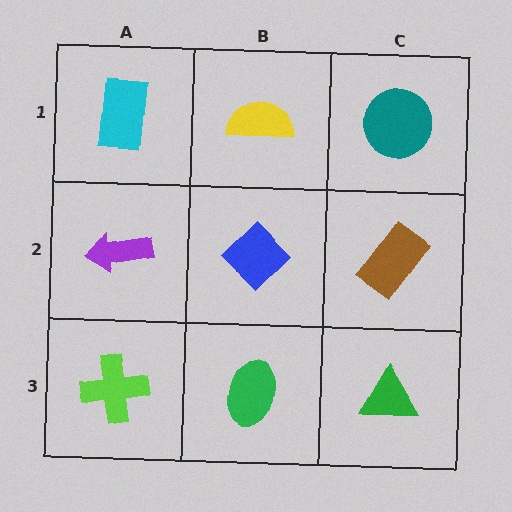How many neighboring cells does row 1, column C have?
2.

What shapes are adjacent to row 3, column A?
A purple arrow (row 2, column A), a green ellipse (row 3, column B).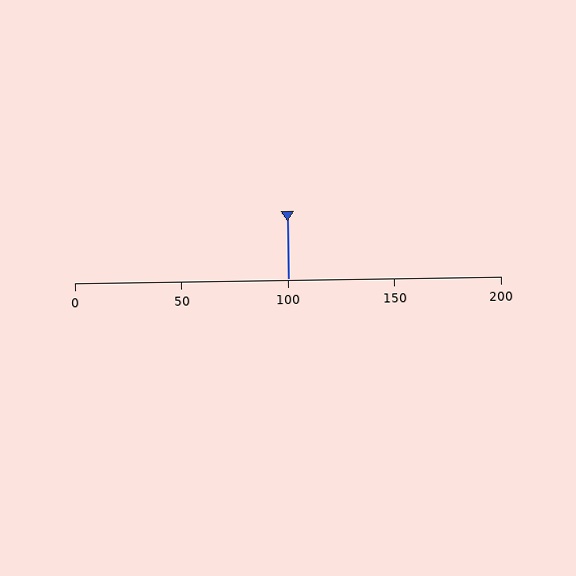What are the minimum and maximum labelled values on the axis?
The axis runs from 0 to 200.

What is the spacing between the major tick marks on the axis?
The major ticks are spaced 50 apart.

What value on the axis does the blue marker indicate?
The marker indicates approximately 100.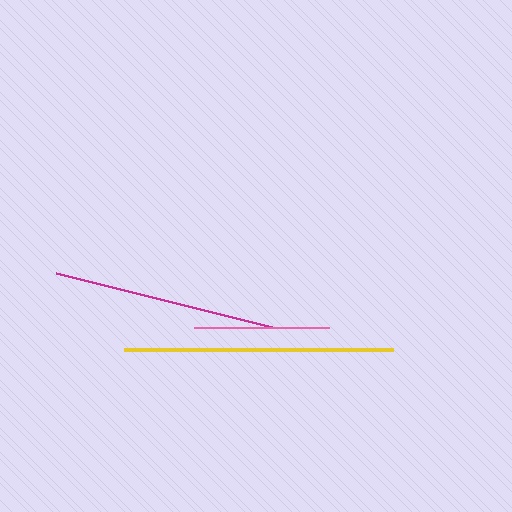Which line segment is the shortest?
The pink line is the shortest at approximately 135 pixels.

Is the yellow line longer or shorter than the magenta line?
The yellow line is longer than the magenta line.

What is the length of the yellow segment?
The yellow segment is approximately 269 pixels long.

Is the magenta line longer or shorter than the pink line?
The magenta line is longer than the pink line.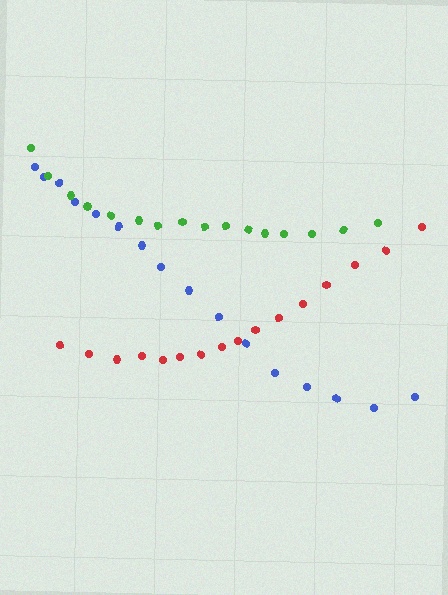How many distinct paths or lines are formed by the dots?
There are 3 distinct paths.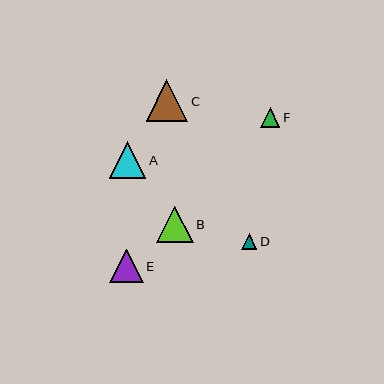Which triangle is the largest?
Triangle C is the largest with a size of approximately 42 pixels.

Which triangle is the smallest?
Triangle D is the smallest with a size of approximately 16 pixels.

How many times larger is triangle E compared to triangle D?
Triangle E is approximately 2.1 times the size of triangle D.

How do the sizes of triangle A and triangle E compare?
Triangle A and triangle E are approximately the same size.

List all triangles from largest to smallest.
From largest to smallest: C, A, B, E, F, D.